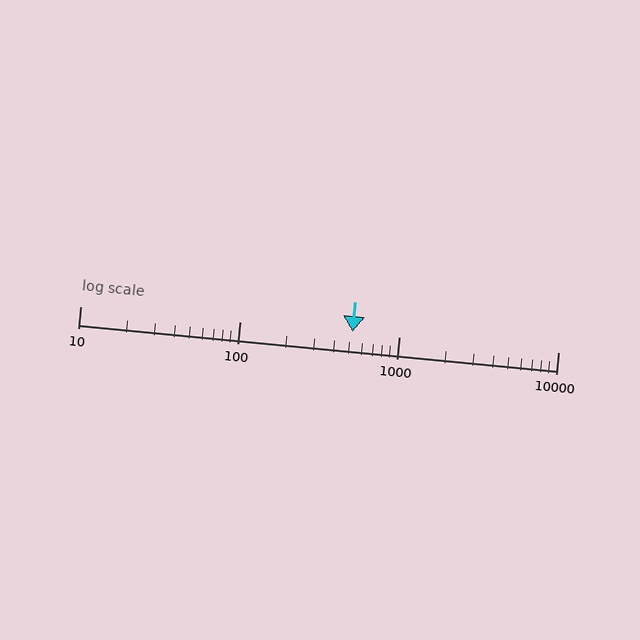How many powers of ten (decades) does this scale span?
The scale spans 3 decades, from 10 to 10000.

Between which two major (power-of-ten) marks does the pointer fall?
The pointer is between 100 and 1000.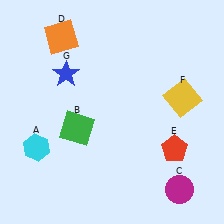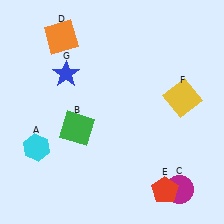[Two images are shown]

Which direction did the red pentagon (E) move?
The red pentagon (E) moved down.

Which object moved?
The red pentagon (E) moved down.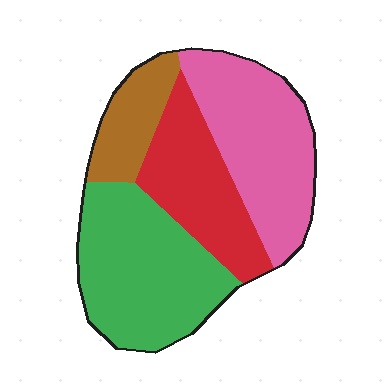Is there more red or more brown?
Red.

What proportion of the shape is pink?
Pink covers 31% of the shape.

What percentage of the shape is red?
Red covers roughly 25% of the shape.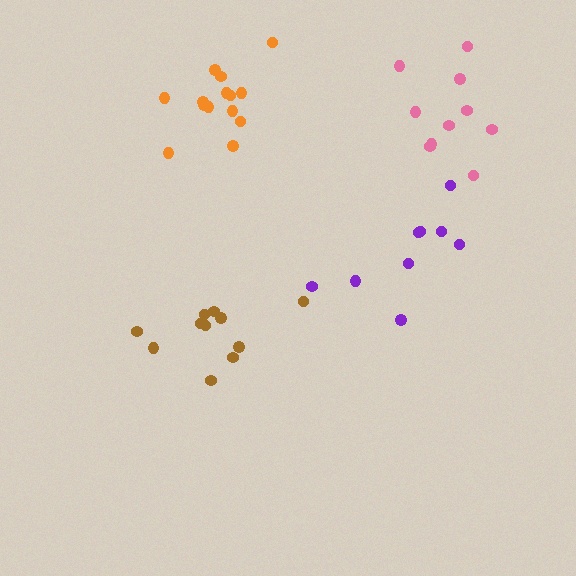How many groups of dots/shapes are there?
There are 4 groups.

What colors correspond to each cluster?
The clusters are colored: purple, pink, brown, orange.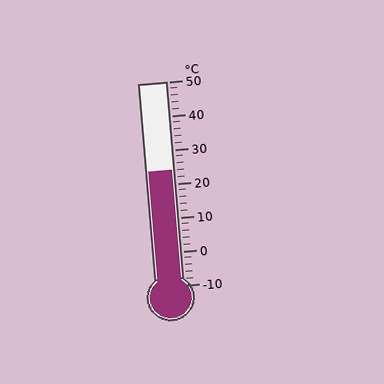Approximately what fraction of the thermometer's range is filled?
The thermometer is filled to approximately 55% of its range.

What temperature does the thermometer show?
The thermometer shows approximately 24°C.